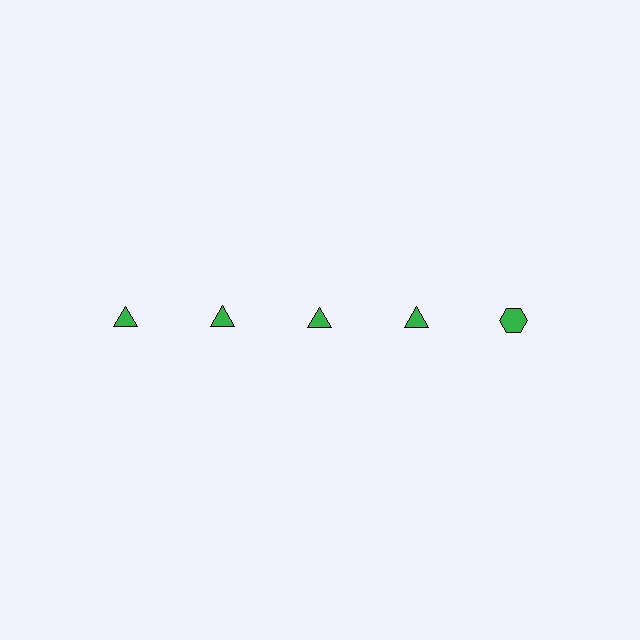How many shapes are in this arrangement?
There are 5 shapes arranged in a grid pattern.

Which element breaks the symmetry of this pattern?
The green hexagon in the top row, rightmost column breaks the symmetry. All other shapes are green triangles.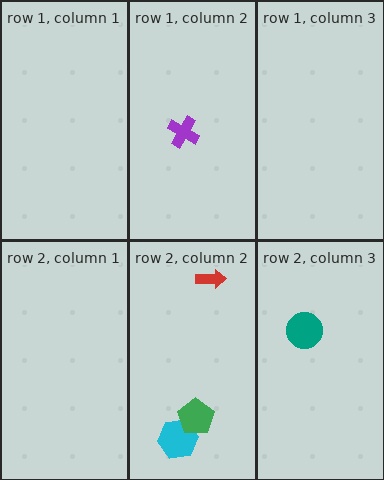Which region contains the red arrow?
The row 2, column 2 region.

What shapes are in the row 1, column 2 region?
The purple cross.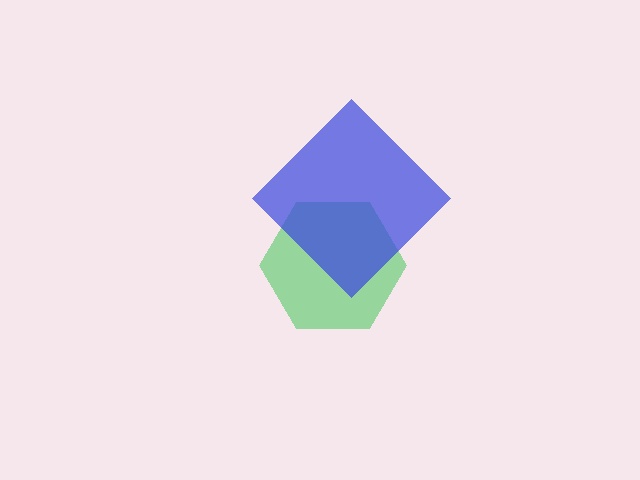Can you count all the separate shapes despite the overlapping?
Yes, there are 2 separate shapes.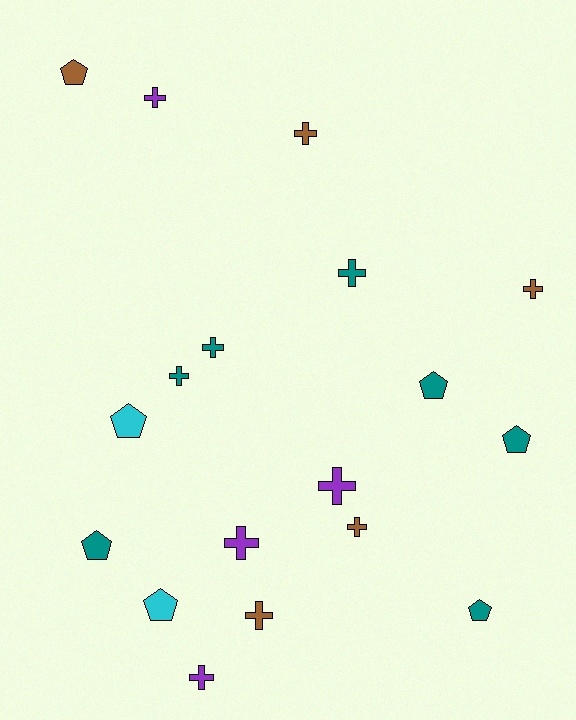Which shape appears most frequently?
Cross, with 11 objects.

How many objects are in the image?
There are 18 objects.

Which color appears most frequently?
Teal, with 7 objects.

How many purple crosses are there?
There are 4 purple crosses.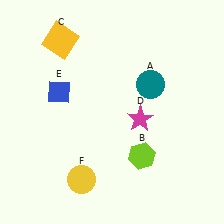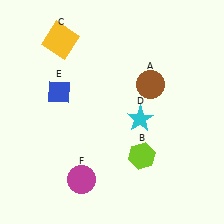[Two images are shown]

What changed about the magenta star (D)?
In Image 1, D is magenta. In Image 2, it changed to cyan.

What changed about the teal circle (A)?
In Image 1, A is teal. In Image 2, it changed to brown.